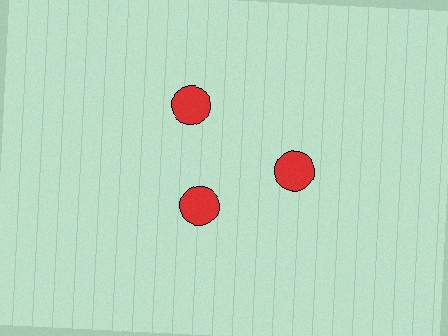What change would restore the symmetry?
The symmetry would be restored by moving it outward, back onto the ring so that all 3 circles sit at equal angles and equal distance from the center.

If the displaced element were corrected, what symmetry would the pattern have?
It would have 3-fold rotational symmetry — the pattern would map onto itself every 120 degrees.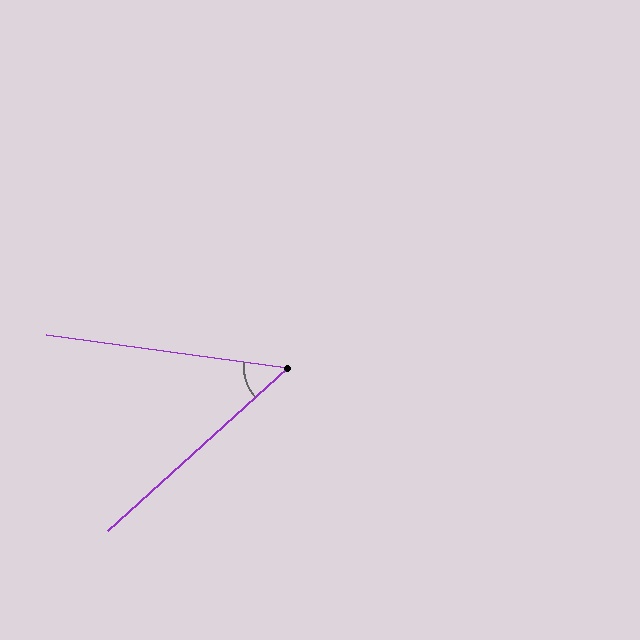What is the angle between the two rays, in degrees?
Approximately 50 degrees.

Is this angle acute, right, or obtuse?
It is acute.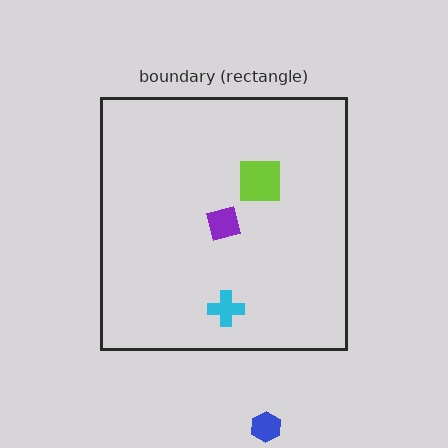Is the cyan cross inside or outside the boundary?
Inside.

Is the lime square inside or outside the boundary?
Inside.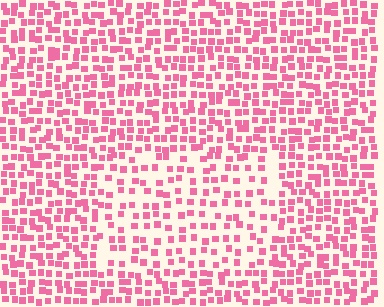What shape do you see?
I see a rectangle.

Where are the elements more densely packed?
The elements are more densely packed outside the rectangle boundary.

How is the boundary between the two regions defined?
The boundary is defined by a change in element density (approximately 1.7x ratio). All elements are the same color, size, and shape.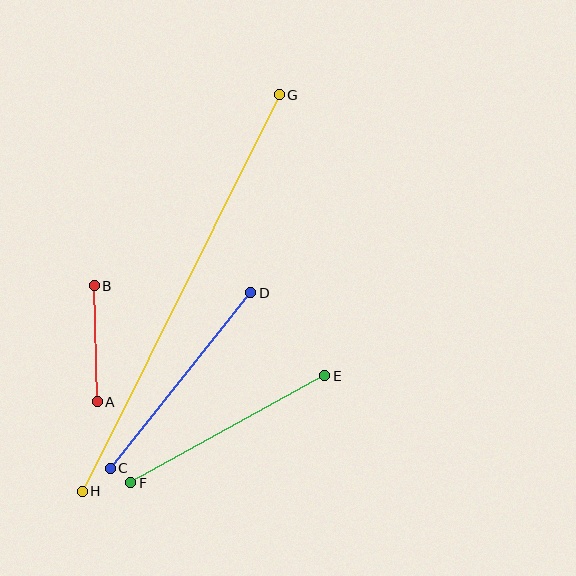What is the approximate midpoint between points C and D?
The midpoint is at approximately (181, 380) pixels.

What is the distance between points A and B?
The distance is approximately 116 pixels.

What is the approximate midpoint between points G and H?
The midpoint is at approximately (181, 293) pixels.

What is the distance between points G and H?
The distance is approximately 442 pixels.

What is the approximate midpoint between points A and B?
The midpoint is at approximately (96, 344) pixels.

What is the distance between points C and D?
The distance is approximately 224 pixels.